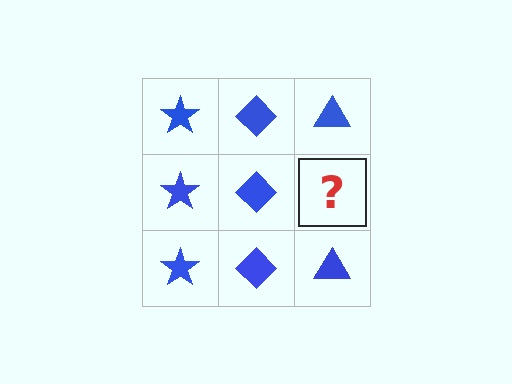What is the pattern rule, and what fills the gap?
The rule is that each column has a consistent shape. The gap should be filled with a blue triangle.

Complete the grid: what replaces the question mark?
The question mark should be replaced with a blue triangle.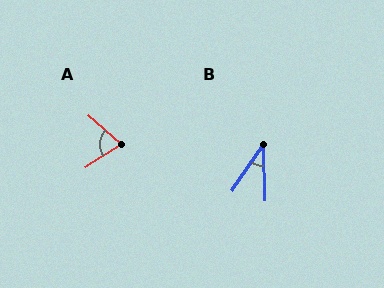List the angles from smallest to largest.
B (35°), A (73°).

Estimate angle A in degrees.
Approximately 73 degrees.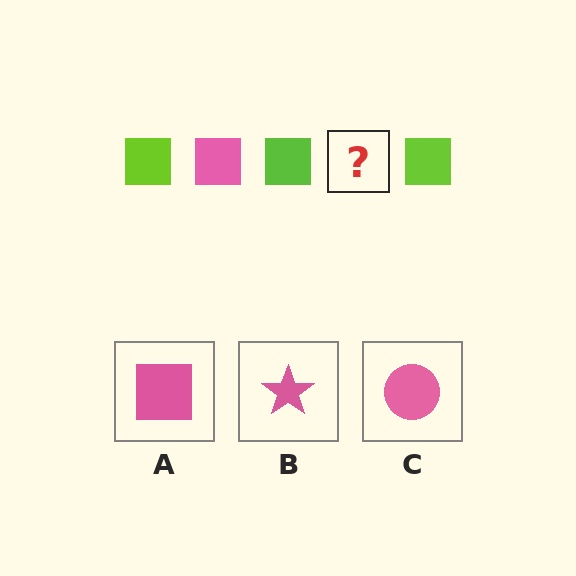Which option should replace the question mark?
Option A.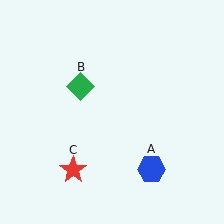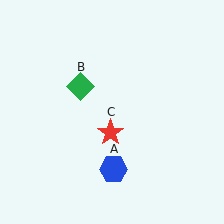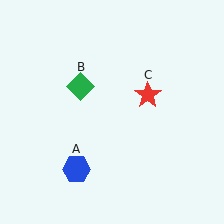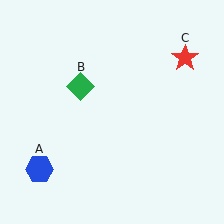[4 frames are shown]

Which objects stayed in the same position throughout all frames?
Green diamond (object B) remained stationary.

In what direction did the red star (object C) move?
The red star (object C) moved up and to the right.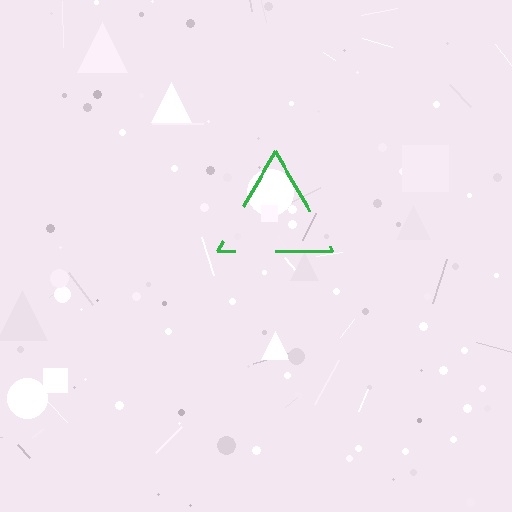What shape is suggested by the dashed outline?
The dashed outline suggests a triangle.